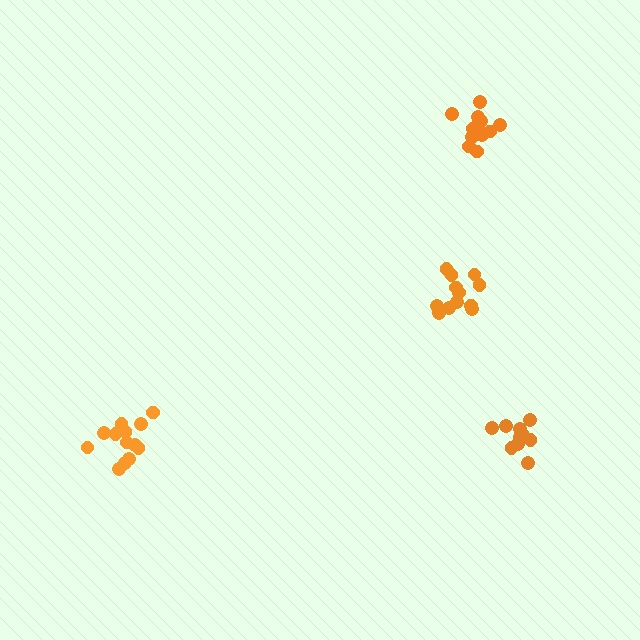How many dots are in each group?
Group 1: 13 dots, Group 2: 12 dots, Group 3: 10 dots, Group 4: 14 dots (49 total).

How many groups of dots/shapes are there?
There are 4 groups.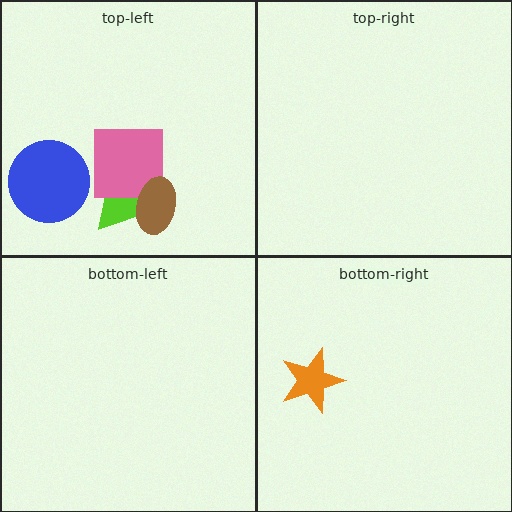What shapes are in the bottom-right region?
The orange star.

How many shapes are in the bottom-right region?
1.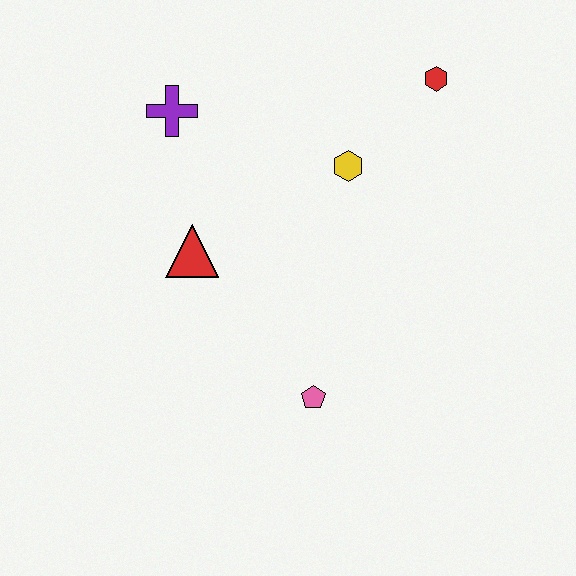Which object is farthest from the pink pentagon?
The red hexagon is farthest from the pink pentagon.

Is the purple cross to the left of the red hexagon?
Yes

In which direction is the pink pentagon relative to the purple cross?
The pink pentagon is below the purple cross.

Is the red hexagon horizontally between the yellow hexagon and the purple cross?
No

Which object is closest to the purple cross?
The red triangle is closest to the purple cross.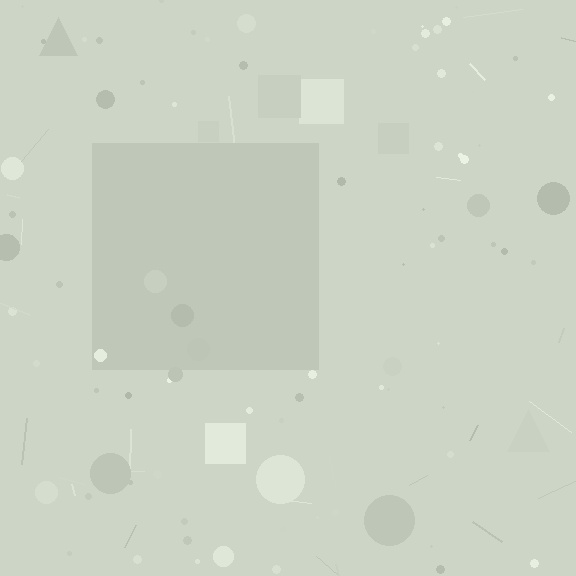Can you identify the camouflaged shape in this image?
The camouflaged shape is a square.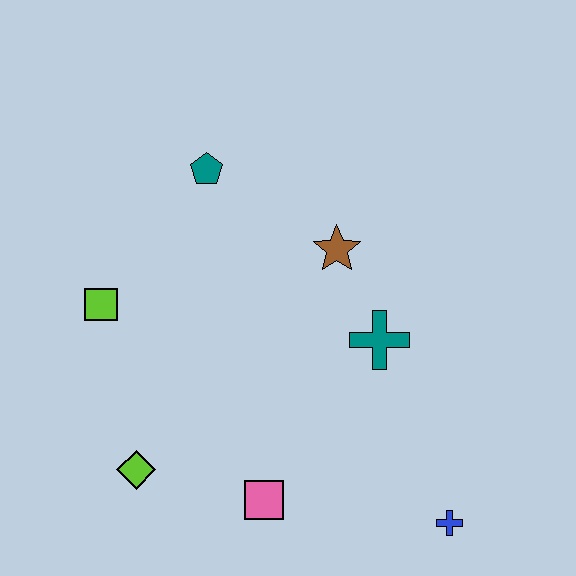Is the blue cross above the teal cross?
No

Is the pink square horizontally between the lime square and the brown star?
Yes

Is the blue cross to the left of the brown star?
No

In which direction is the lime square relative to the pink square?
The lime square is above the pink square.